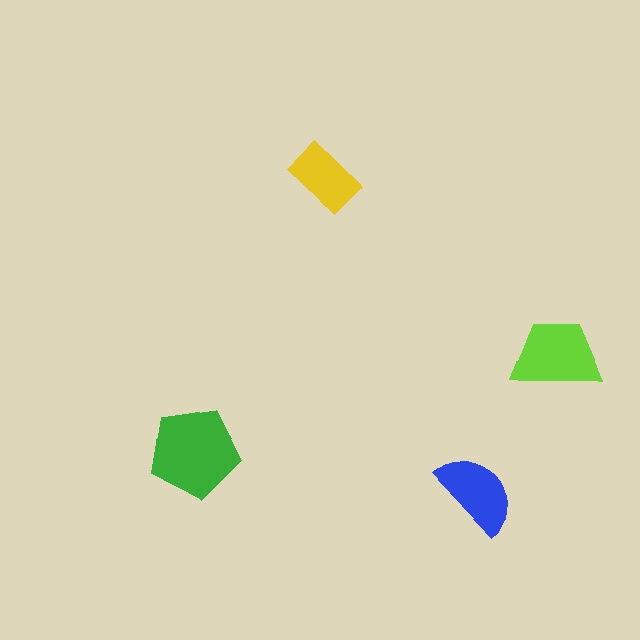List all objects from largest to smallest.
The green pentagon, the lime trapezoid, the blue semicircle, the yellow rectangle.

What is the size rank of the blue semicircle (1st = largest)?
3rd.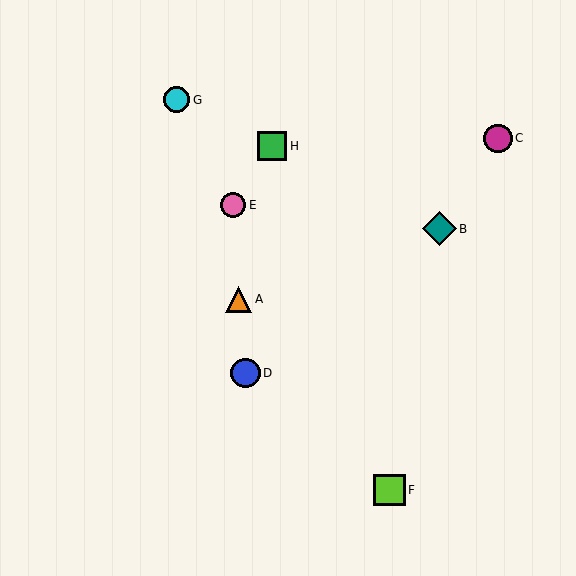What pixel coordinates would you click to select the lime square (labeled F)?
Click at (389, 490) to select the lime square F.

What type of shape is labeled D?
Shape D is a blue circle.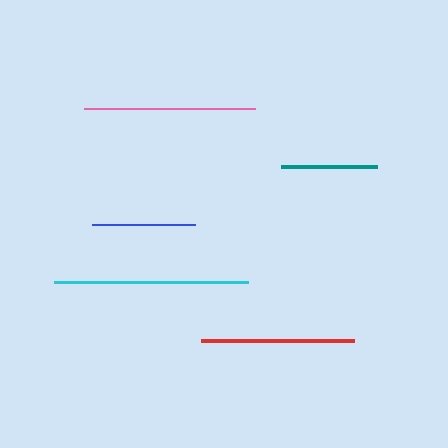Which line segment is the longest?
The cyan line is the longest at approximately 194 pixels.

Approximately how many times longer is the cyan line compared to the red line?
The cyan line is approximately 1.3 times the length of the red line.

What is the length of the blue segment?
The blue segment is approximately 103 pixels long.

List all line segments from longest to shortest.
From longest to shortest: cyan, pink, red, blue, teal.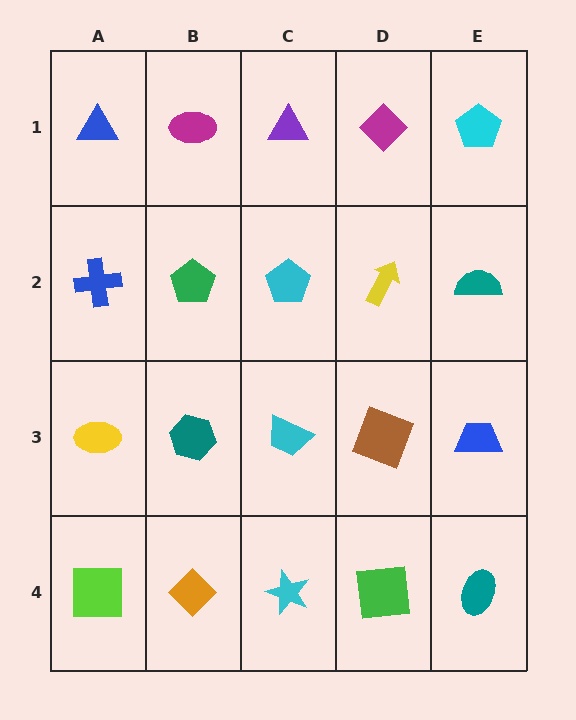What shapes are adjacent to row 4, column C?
A cyan trapezoid (row 3, column C), an orange diamond (row 4, column B), a green square (row 4, column D).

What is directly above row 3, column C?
A cyan pentagon.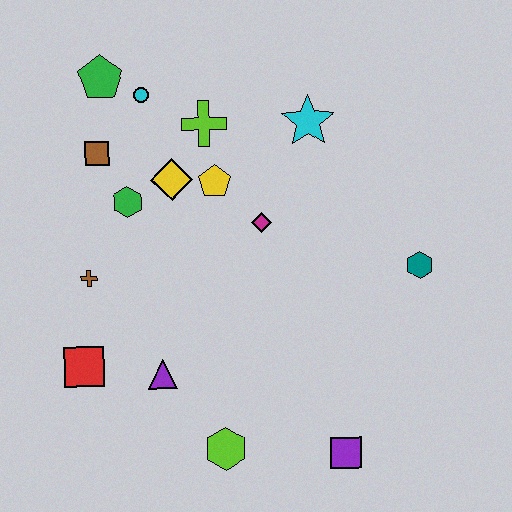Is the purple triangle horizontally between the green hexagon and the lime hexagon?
Yes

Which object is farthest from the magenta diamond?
The purple square is farthest from the magenta diamond.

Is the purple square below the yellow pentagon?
Yes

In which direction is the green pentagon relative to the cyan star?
The green pentagon is to the left of the cyan star.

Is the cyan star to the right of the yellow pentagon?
Yes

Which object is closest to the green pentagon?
The cyan circle is closest to the green pentagon.